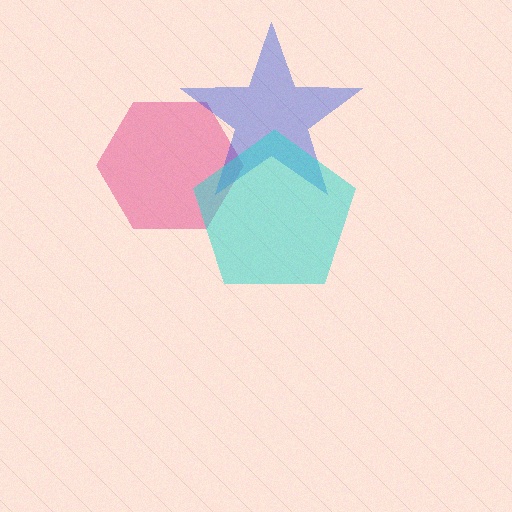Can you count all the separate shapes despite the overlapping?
Yes, there are 3 separate shapes.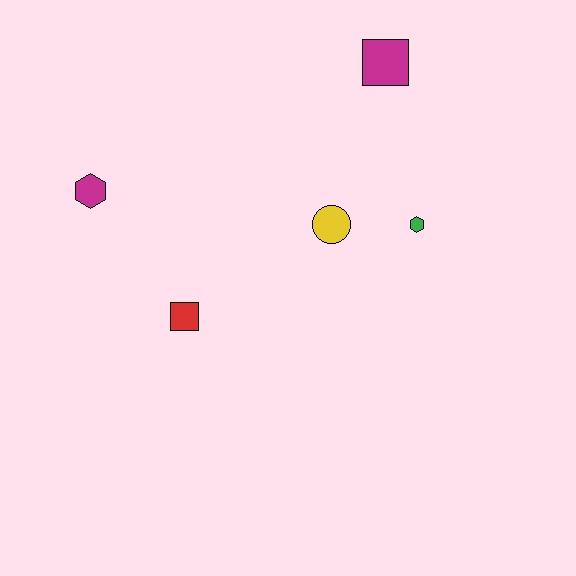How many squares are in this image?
There are 2 squares.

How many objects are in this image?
There are 5 objects.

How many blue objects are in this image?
There are no blue objects.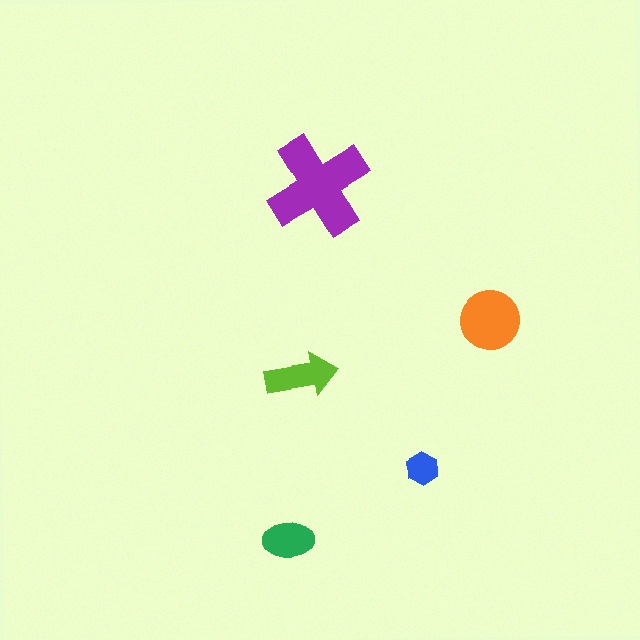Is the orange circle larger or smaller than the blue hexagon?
Larger.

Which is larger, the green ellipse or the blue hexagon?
The green ellipse.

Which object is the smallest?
The blue hexagon.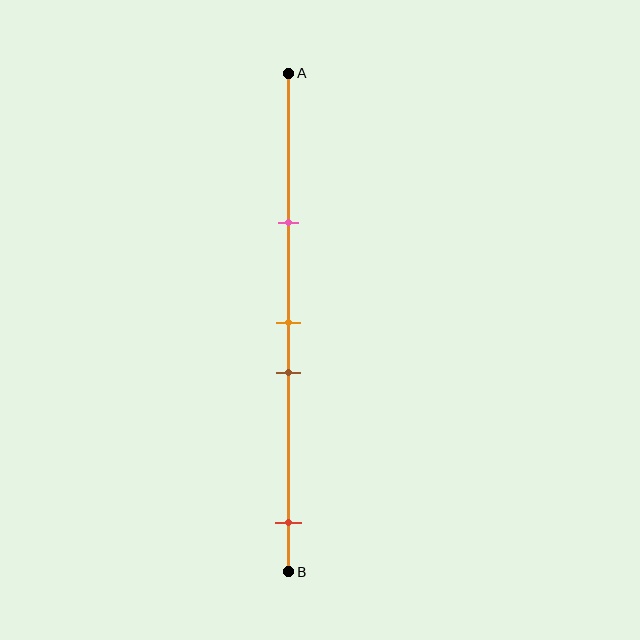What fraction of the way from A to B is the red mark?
The red mark is approximately 90% (0.9) of the way from A to B.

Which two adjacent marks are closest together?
The orange and brown marks are the closest adjacent pair.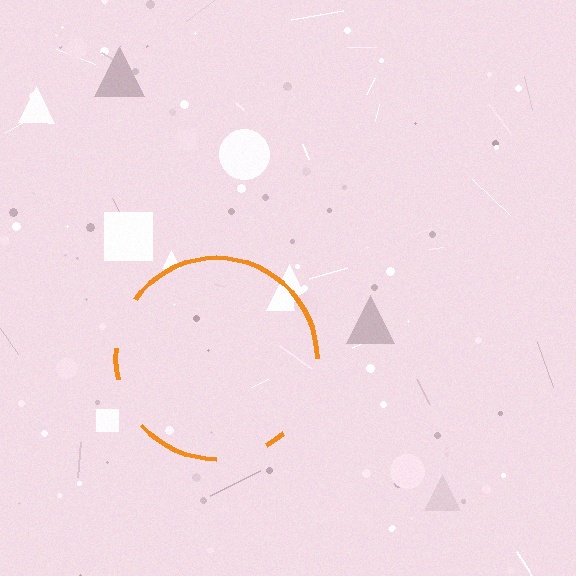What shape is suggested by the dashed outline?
The dashed outline suggests a circle.